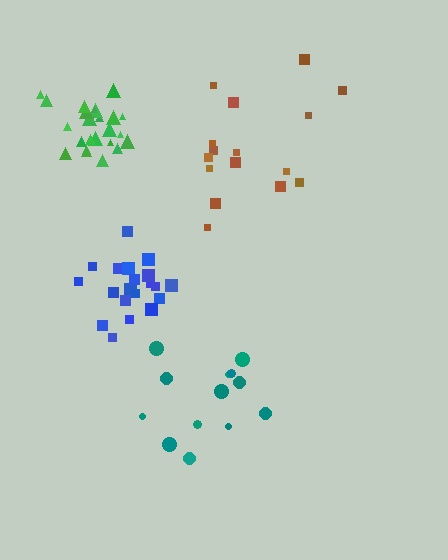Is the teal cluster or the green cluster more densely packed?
Green.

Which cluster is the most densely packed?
Blue.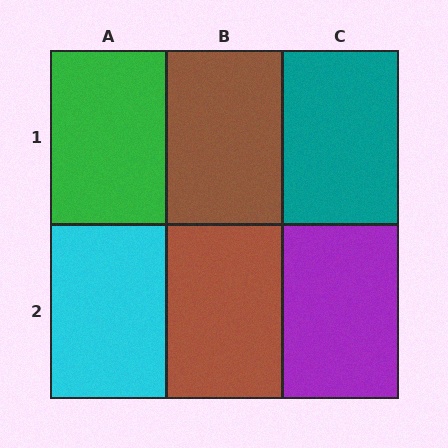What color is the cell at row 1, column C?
Teal.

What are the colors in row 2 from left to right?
Cyan, brown, purple.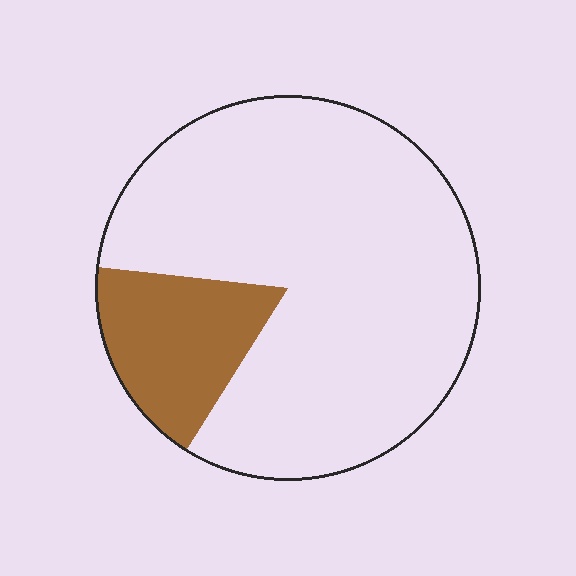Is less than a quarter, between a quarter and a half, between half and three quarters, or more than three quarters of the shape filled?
Less than a quarter.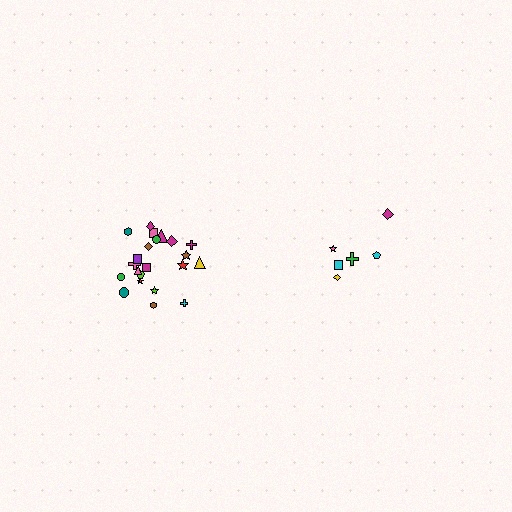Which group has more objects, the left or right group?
The left group.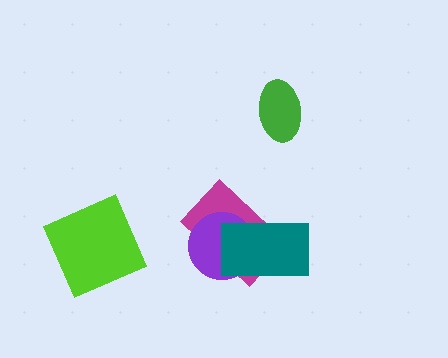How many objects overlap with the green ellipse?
0 objects overlap with the green ellipse.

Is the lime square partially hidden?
No, no other shape covers it.